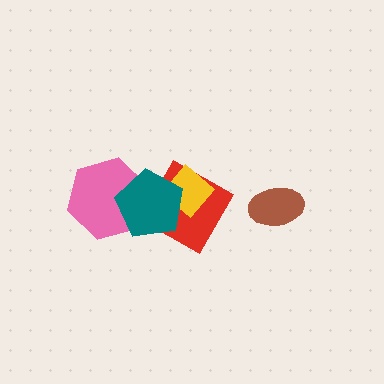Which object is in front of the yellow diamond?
The teal pentagon is in front of the yellow diamond.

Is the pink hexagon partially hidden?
Yes, it is partially covered by another shape.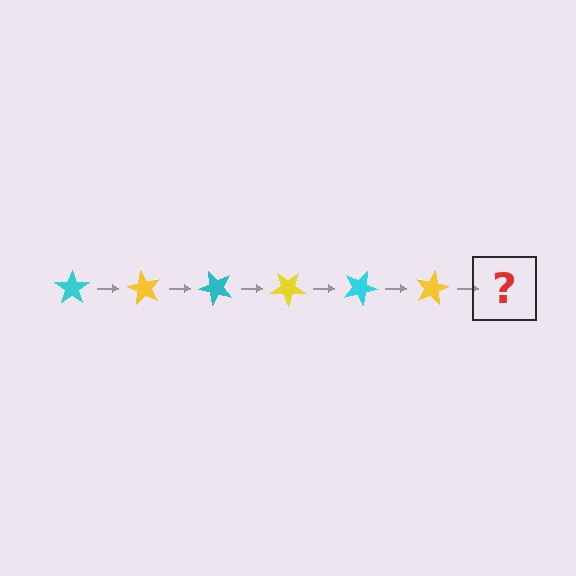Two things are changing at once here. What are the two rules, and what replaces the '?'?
The two rules are that it rotates 60 degrees each step and the color cycles through cyan and yellow. The '?' should be a cyan star, rotated 360 degrees from the start.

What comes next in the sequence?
The next element should be a cyan star, rotated 360 degrees from the start.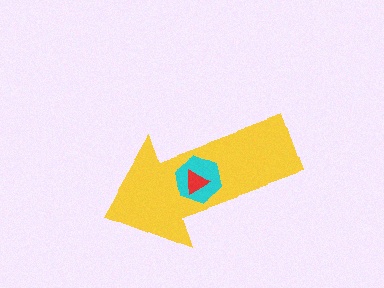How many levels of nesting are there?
3.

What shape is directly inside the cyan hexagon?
The red triangle.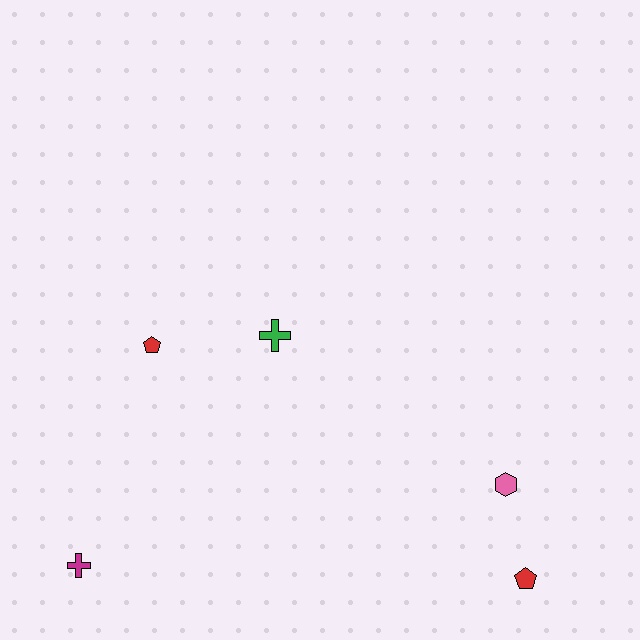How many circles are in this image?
There are no circles.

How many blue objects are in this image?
There are no blue objects.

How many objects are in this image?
There are 5 objects.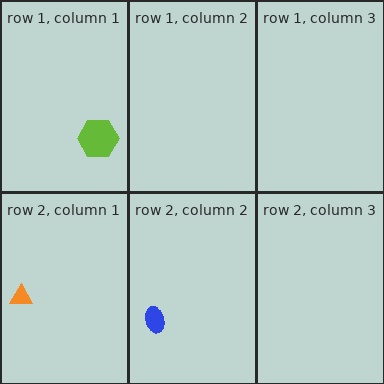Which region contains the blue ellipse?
The row 2, column 2 region.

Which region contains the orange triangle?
The row 2, column 1 region.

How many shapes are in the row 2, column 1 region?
1.